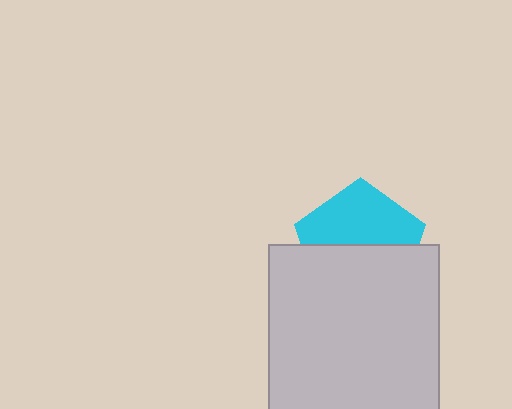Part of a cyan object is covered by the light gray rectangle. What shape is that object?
It is a pentagon.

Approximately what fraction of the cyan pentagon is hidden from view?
Roughly 51% of the cyan pentagon is hidden behind the light gray rectangle.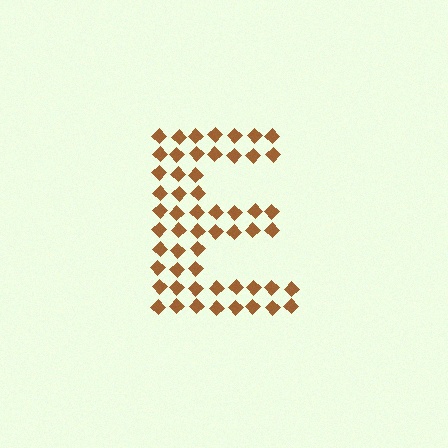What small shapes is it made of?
It is made of small diamonds.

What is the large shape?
The large shape is the letter E.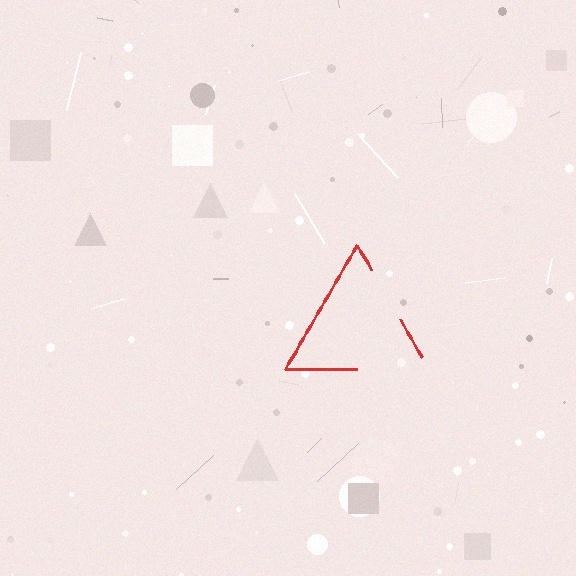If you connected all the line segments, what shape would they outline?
They would outline a triangle.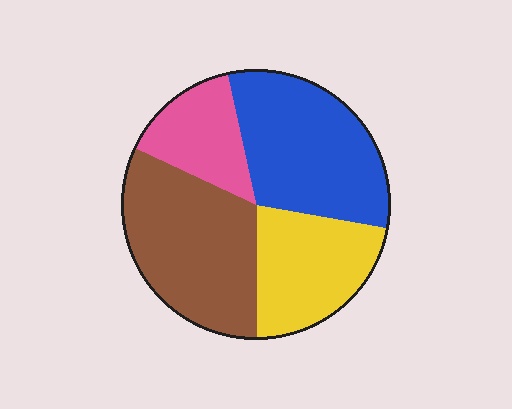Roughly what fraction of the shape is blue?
Blue covers about 30% of the shape.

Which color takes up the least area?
Pink, at roughly 15%.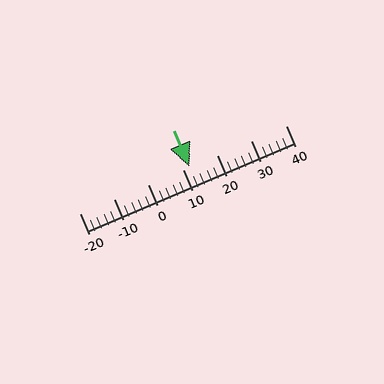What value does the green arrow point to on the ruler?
The green arrow points to approximately 12.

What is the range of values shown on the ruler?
The ruler shows values from -20 to 40.